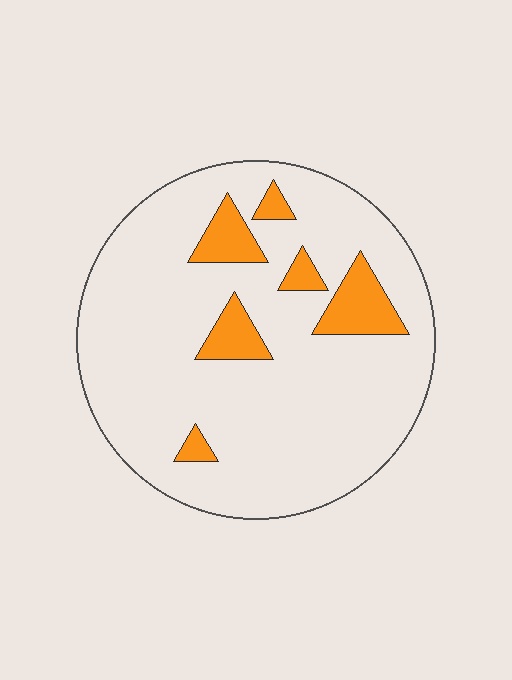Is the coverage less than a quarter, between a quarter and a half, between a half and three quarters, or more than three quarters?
Less than a quarter.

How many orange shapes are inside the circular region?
6.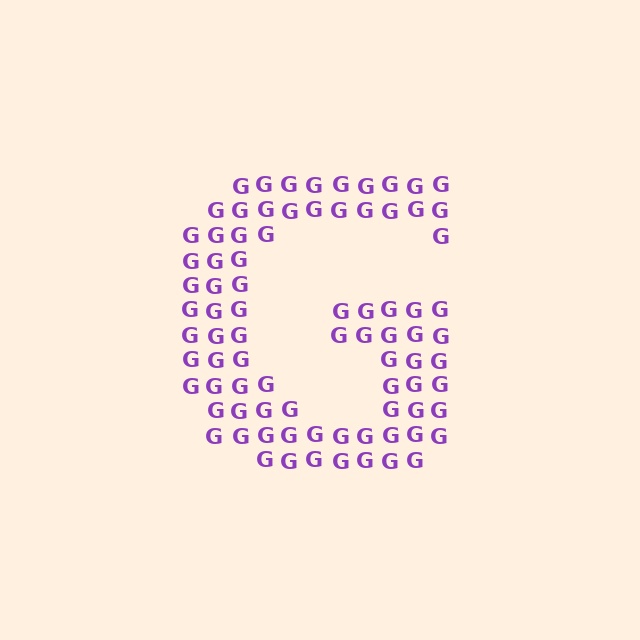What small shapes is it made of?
It is made of small letter G's.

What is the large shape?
The large shape is the letter G.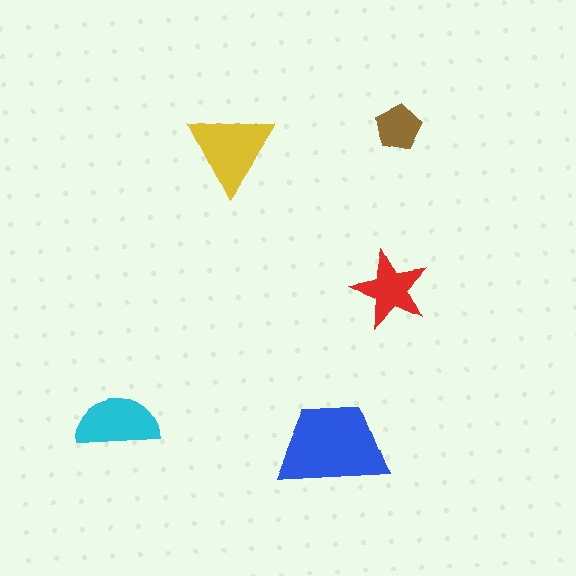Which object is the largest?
The blue trapezoid.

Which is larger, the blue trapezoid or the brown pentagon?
The blue trapezoid.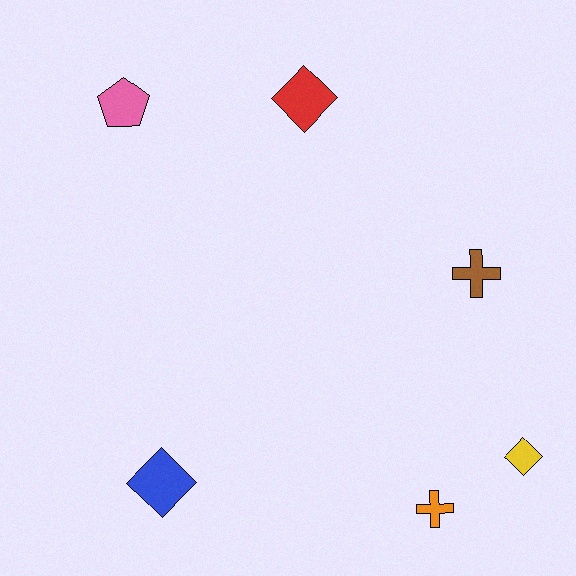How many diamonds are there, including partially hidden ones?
There are 3 diamonds.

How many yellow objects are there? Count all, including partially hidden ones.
There is 1 yellow object.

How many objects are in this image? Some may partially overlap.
There are 6 objects.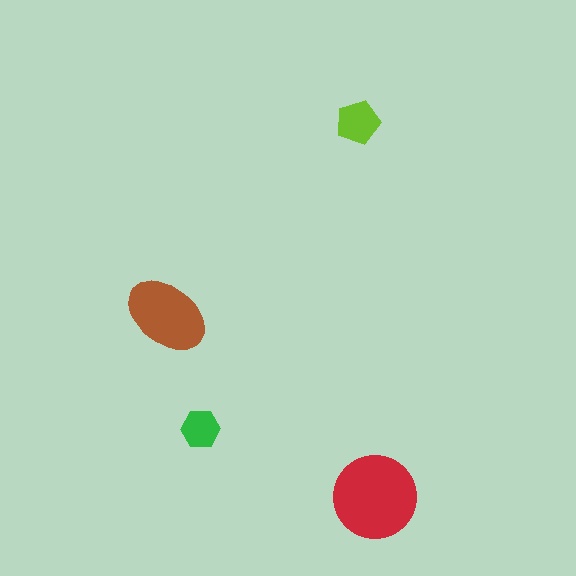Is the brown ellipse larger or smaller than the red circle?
Smaller.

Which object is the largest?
The red circle.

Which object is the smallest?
The green hexagon.